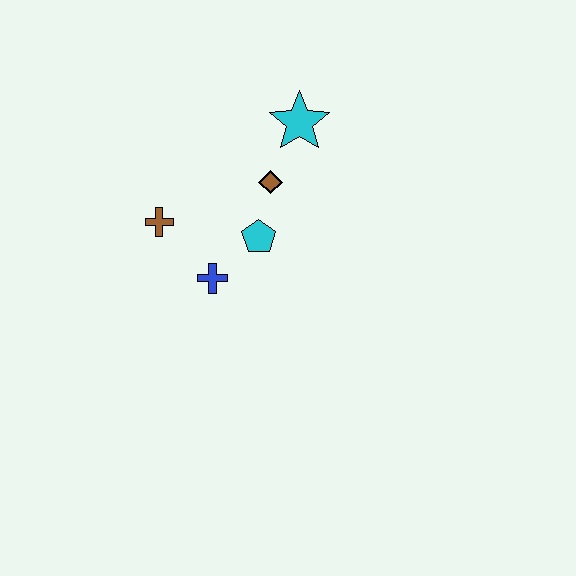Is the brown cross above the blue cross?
Yes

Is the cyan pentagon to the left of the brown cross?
No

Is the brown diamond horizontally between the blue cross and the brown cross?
No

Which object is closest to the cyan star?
The brown diamond is closest to the cyan star.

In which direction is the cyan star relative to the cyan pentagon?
The cyan star is above the cyan pentagon.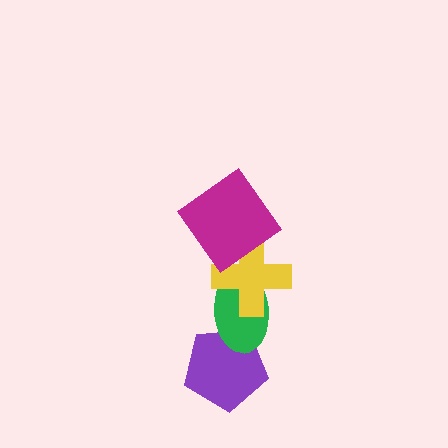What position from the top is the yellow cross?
The yellow cross is 2nd from the top.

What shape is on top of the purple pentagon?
The green ellipse is on top of the purple pentagon.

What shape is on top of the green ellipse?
The yellow cross is on top of the green ellipse.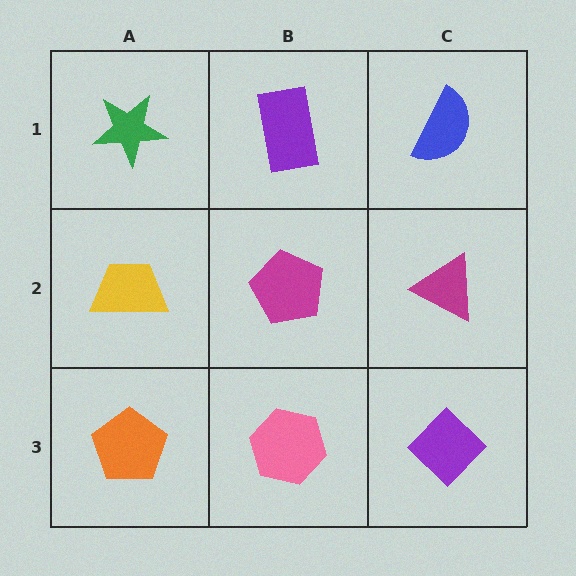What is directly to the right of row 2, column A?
A magenta pentagon.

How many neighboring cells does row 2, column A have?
3.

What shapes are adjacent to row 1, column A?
A yellow trapezoid (row 2, column A), a purple rectangle (row 1, column B).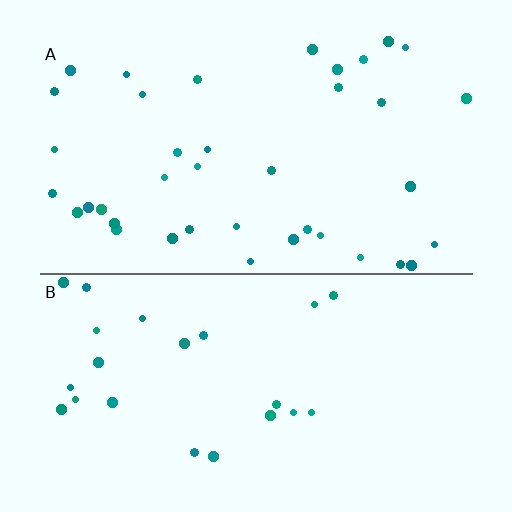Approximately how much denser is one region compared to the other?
Approximately 1.6× — region A over region B.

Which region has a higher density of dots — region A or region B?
A (the top).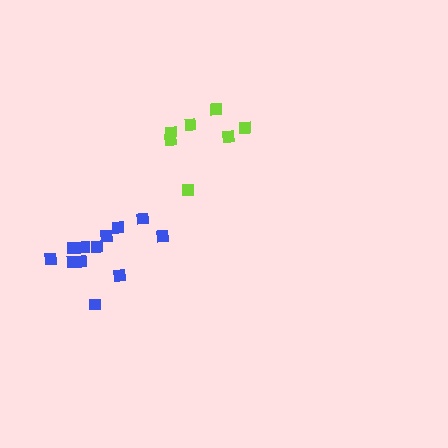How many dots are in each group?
Group 1: 12 dots, Group 2: 7 dots (19 total).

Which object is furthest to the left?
The blue cluster is leftmost.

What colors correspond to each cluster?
The clusters are colored: blue, lime.